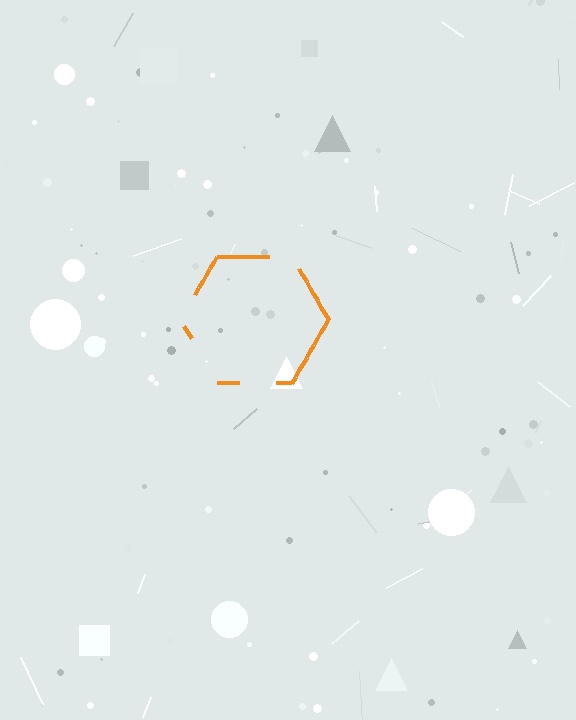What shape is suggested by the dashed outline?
The dashed outline suggests a hexagon.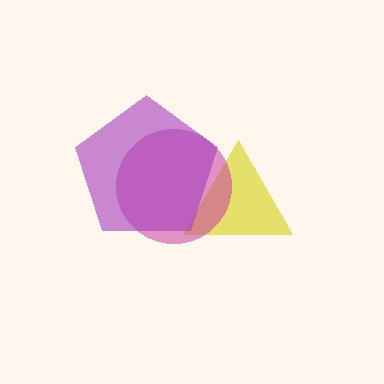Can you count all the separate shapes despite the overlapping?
Yes, there are 3 separate shapes.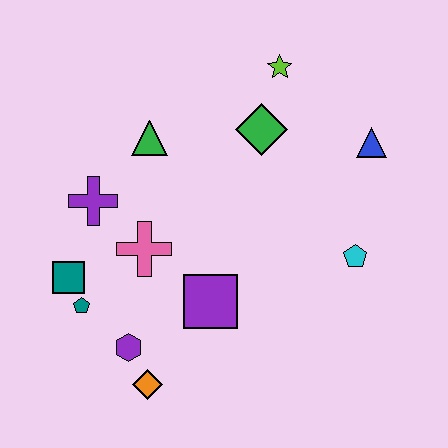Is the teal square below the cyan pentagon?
Yes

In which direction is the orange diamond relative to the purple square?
The orange diamond is below the purple square.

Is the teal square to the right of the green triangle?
No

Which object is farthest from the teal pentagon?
The blue triangle is farthest from the teal pentagon.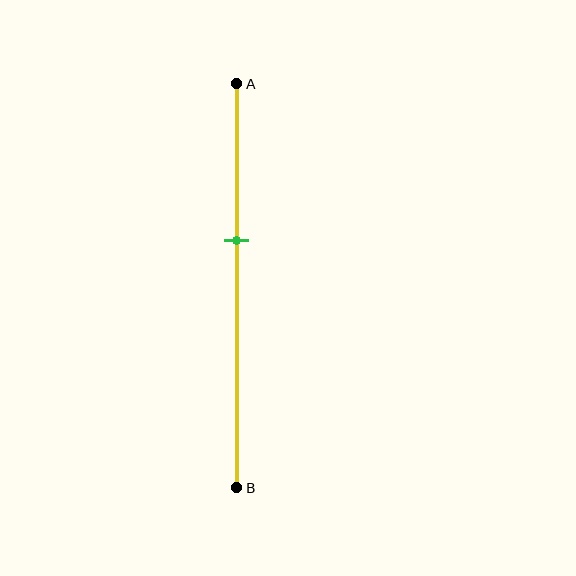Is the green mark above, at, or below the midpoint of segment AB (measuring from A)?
The green mark is above the midpoint of segment AB.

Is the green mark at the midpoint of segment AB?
No, the mark is at about 40% from A, not at the 50% midpoint.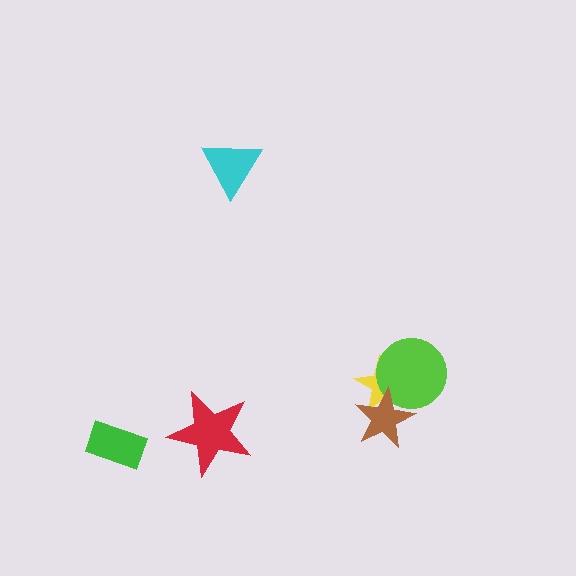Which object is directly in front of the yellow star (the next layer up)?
The lime circle is directly in front of the yellow star.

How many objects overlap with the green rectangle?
0 objects overlap with the green rectangle.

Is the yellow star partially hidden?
Yes, it is partially covered by another shape.